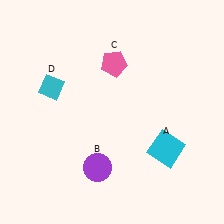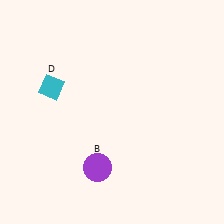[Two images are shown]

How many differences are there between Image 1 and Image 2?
There are 2 differences between the two images.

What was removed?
The cyan square (A), the pink pentagon (C) were removed in Image 2.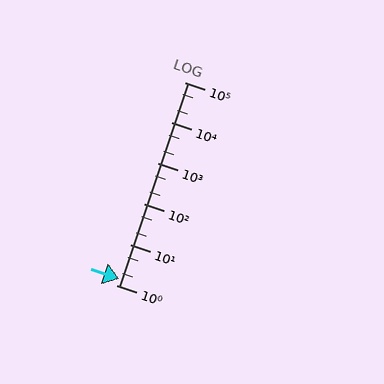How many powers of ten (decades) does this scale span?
The scale spans 5 decades, from 1 to 100000.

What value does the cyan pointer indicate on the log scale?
The pointer indicates approximately 1.4.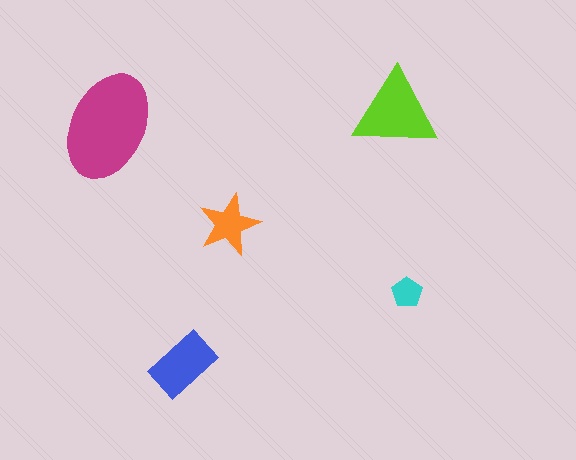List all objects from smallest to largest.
The cyan pentagon, the orange star, the blue rectangle, the lime triangle, the magenta ellipse.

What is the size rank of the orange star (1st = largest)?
4th.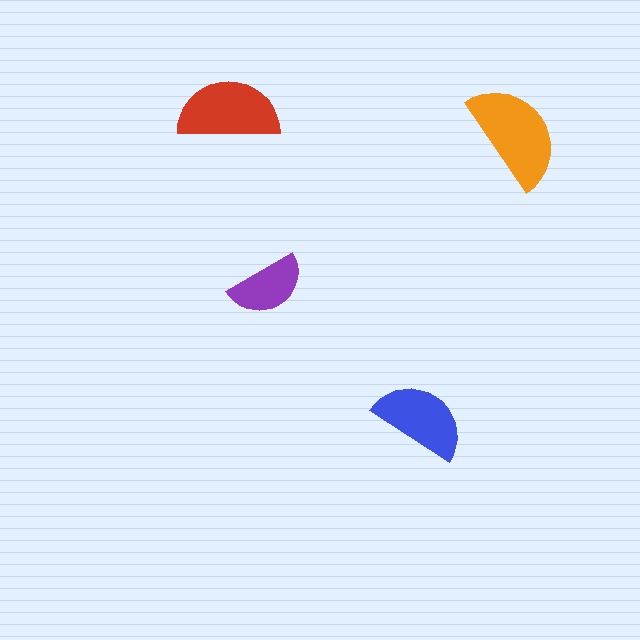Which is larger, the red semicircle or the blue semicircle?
The red one.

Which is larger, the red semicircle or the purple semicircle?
The red one.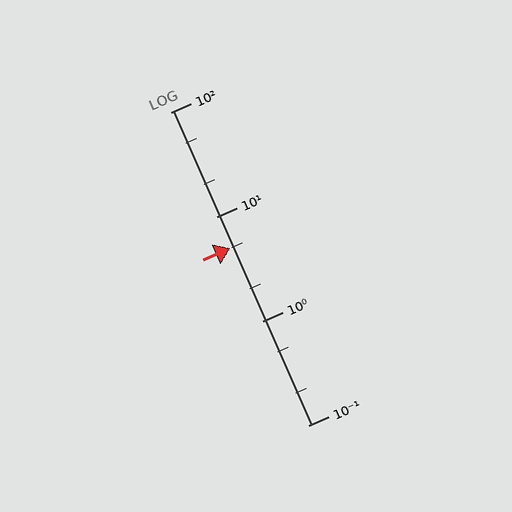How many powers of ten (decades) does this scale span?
The scale spans 3 decades, from 0.1 to 100.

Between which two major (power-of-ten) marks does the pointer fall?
The pointer is between 1 and 10.